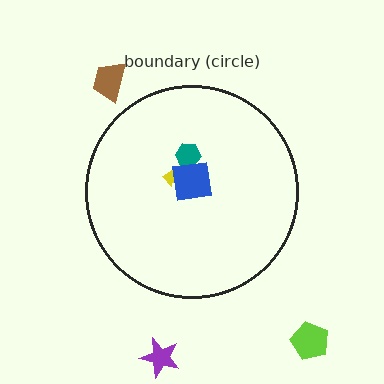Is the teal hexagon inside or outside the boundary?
Inside.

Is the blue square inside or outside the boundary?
Inside.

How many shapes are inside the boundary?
3 inside, 3 outside.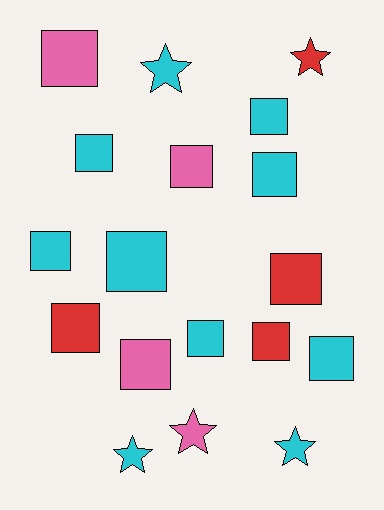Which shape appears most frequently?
Square, with 13 objects.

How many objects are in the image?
There are 18 objects.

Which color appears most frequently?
Cyan, with 10 objects.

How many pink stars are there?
There is 1 pink star.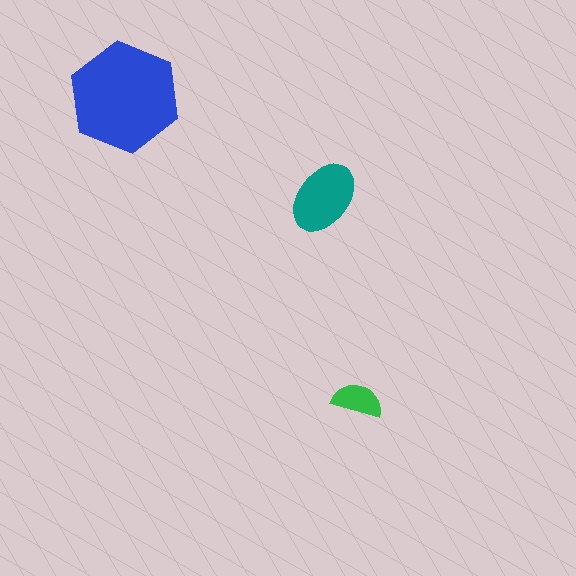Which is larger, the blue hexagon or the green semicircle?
The blue hexagon.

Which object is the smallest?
The green semicircle.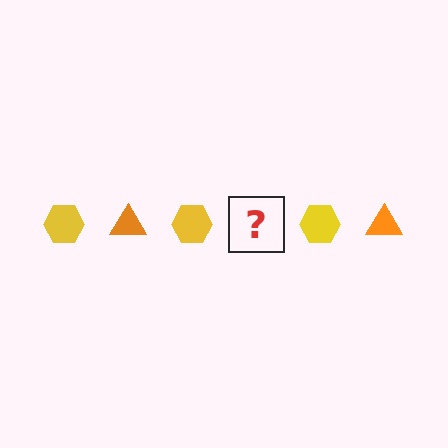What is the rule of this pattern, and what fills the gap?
The rule is that the pattern alternates between yellow hexagon and orange triangle. The gap should be filled with an orange triangle.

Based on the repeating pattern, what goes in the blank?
The blank should be an orange triangle.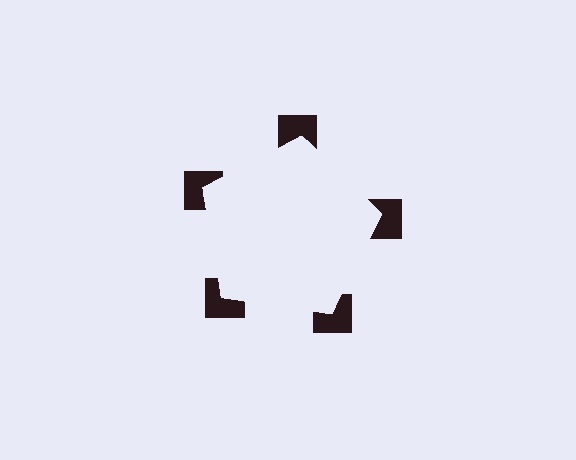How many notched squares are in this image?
There are 5 — one at each vertex of the illusory pentagon.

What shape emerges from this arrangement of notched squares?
An illusory pentagon — its edges are inferred from the aligned wedge cuts in the notched squares, not physically drawn.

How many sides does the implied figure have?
5 sides.